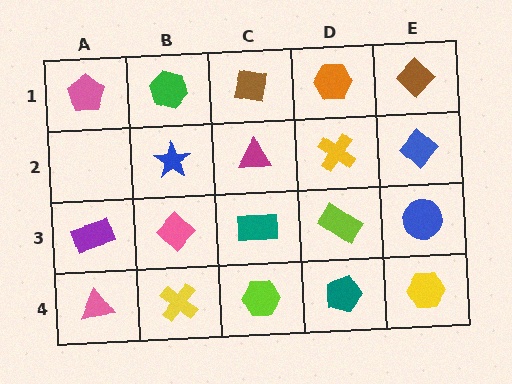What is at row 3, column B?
A pink diamond.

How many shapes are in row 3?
5 shapes.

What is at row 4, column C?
A lime hexagon.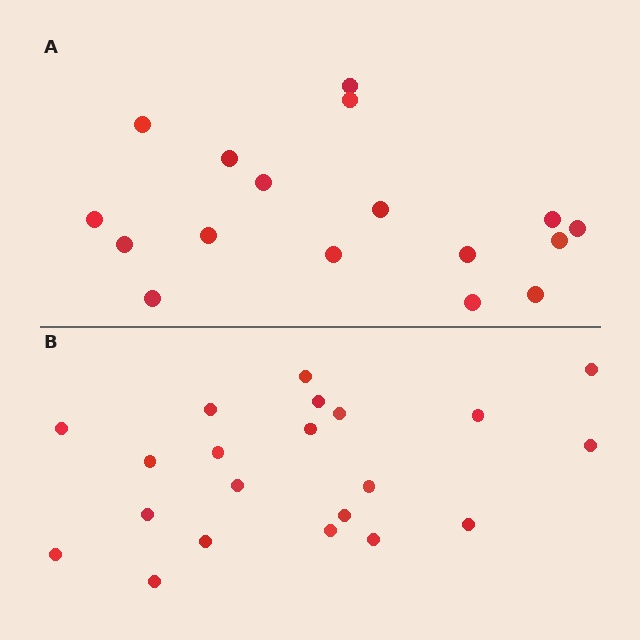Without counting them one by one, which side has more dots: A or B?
Region B (the bottom region) has more dots.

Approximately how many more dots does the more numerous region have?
Region B has about 4 more dots than region A.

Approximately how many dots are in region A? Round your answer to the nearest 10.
About 20 dots. (The exact count is 17, which rounds to 20.)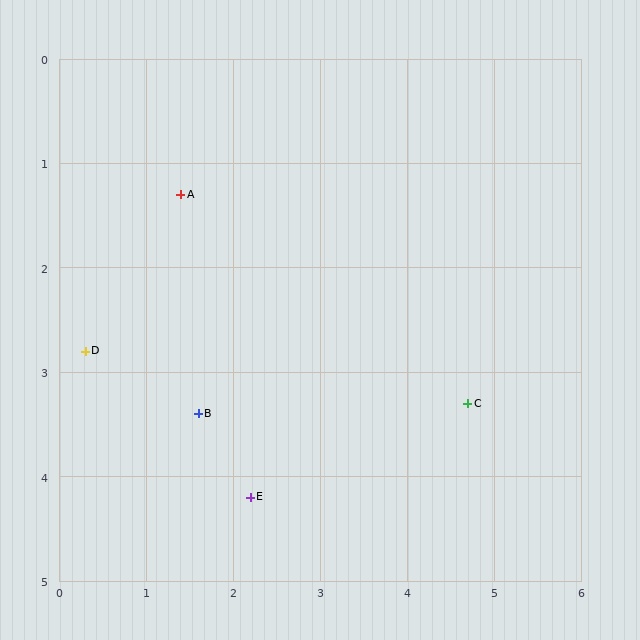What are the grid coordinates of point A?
Point A is at approximately (1.4, 1.3).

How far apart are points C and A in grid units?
Points C and A are about 3.9 grid units apart.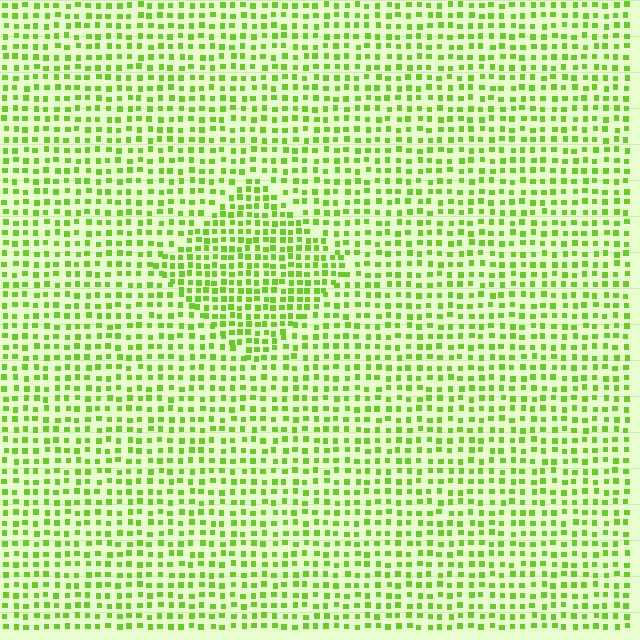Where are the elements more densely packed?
The elements are more densely packed inside the diamond boundary.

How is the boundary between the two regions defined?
The boundary is defined by a change in element density (approximately 1.5x ratio). All elements are the same color, size, and shape.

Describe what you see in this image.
The image contains small lime elements arranged at two different densities. A diamond-shaped region is visible where the elements are more densely packed than the surrounding area.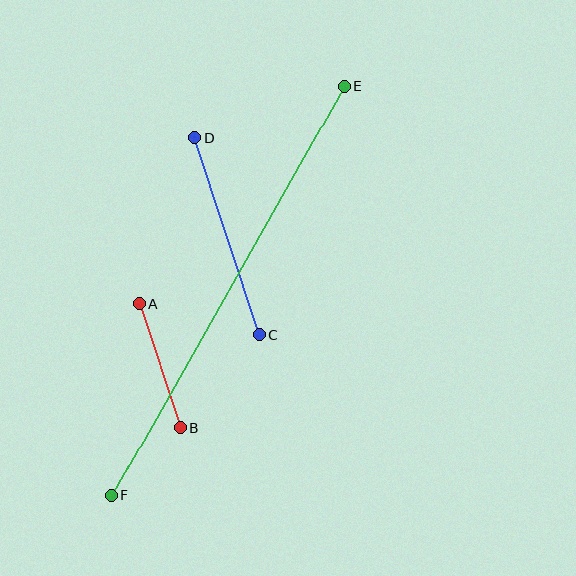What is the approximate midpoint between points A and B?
The midpoint is at approximately (159, 365) pixels.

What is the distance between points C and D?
The distance is approximately 207 pixels.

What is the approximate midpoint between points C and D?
The midpoint is at approximately (227, 236) pixels.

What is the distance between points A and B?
The distance is approximately 131 pixels.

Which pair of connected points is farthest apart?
Points E and F are farthest apart.